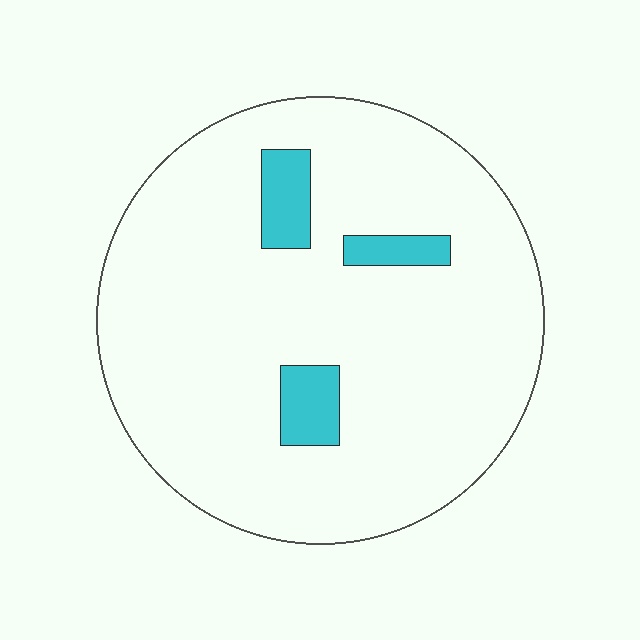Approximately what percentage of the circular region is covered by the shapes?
Approximately 10%.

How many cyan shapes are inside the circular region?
3.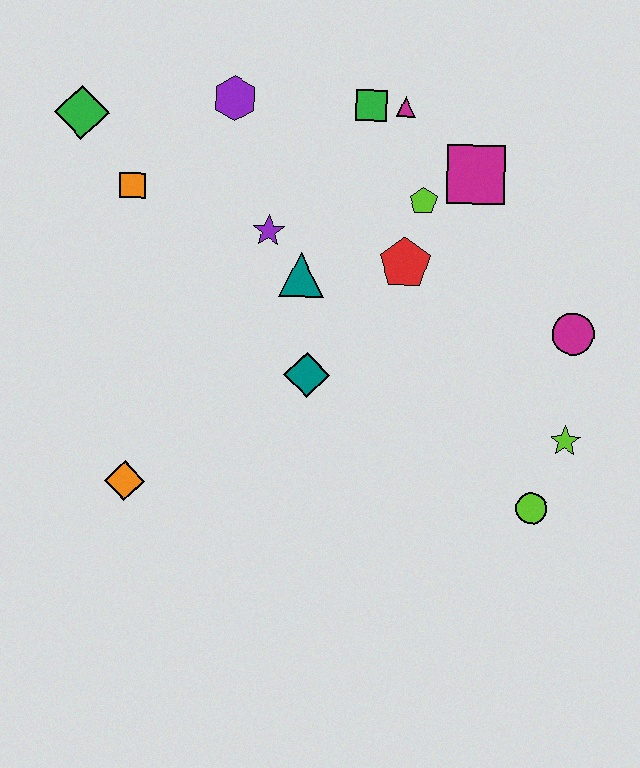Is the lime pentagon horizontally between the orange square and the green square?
No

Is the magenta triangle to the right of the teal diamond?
Yes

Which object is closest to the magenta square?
The lime pentagon is closest to the magenta square.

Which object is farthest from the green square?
The orange diamond is farthest from the green square.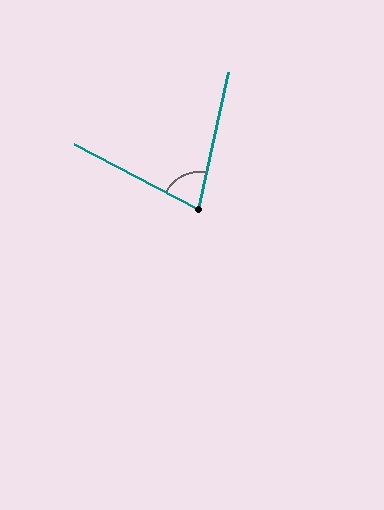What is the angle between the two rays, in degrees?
Approximately 75 degrees.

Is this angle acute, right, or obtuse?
It is acute.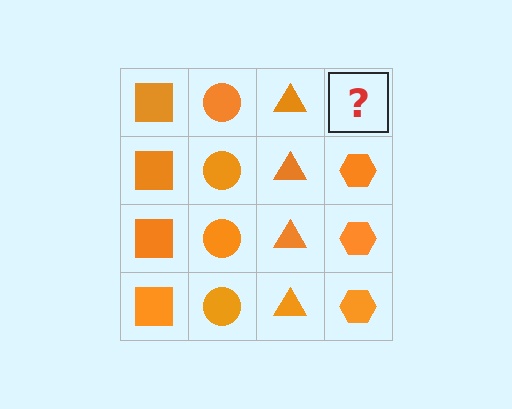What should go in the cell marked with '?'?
The missing cell should contain an orange hexagon.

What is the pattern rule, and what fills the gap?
The rule is that each column has a consistent shape. The gap should be filled with an orange hexagon.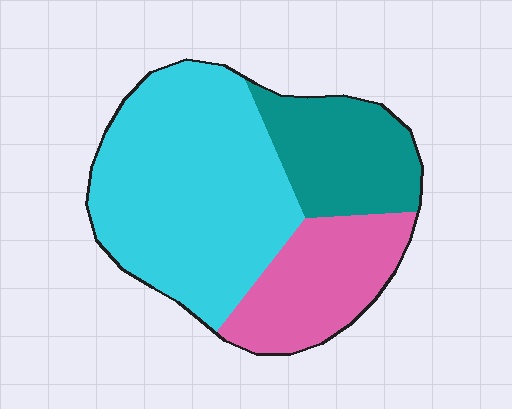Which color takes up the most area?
Cyan, at roughly 55%.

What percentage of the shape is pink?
Pink covers about 25% of the shape.